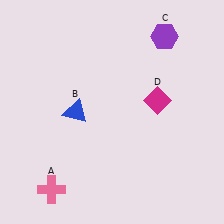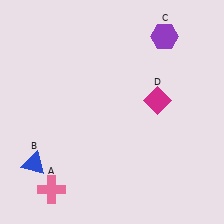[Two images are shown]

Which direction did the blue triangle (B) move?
The blue triangle (B) moved down.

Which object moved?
The blue triangle (B) moved down.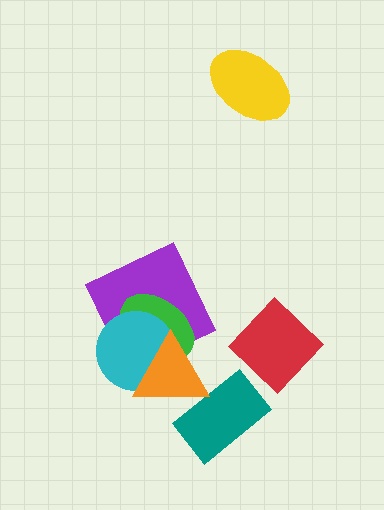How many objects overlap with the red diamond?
0 objects overlap with the red diamond.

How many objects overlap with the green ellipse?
3 objects overlap with the green ellipse.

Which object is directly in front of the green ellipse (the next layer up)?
The cyan circle is directly in front of the green ellipse.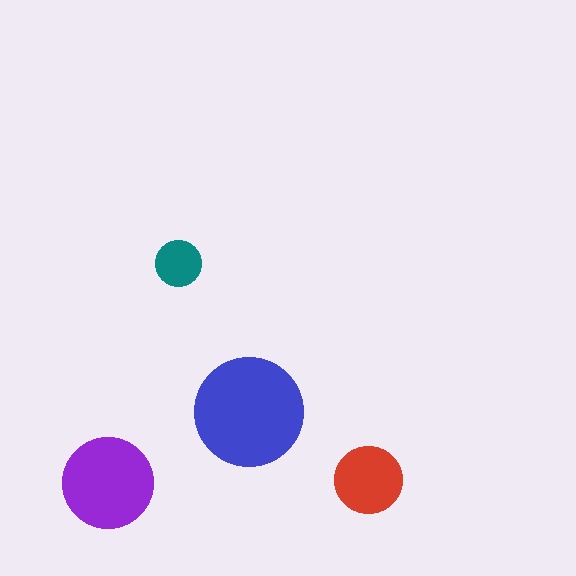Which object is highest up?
The teal circle is topmost.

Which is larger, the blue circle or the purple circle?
The blue one.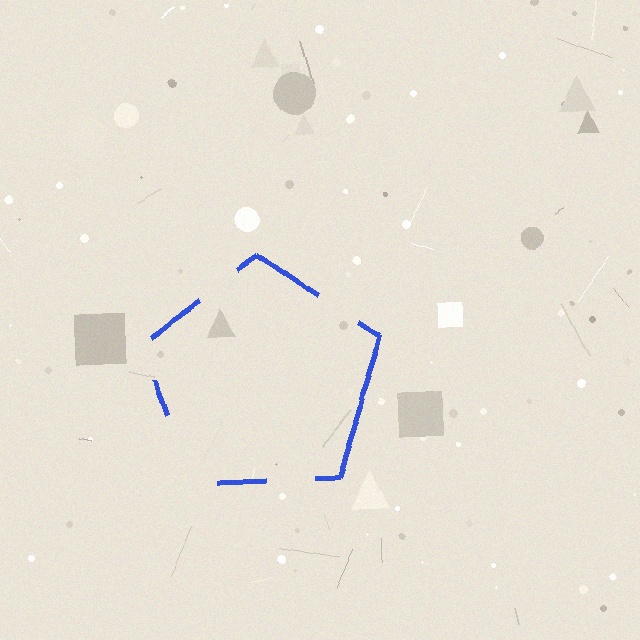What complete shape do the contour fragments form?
The contour fragments form a pentagon.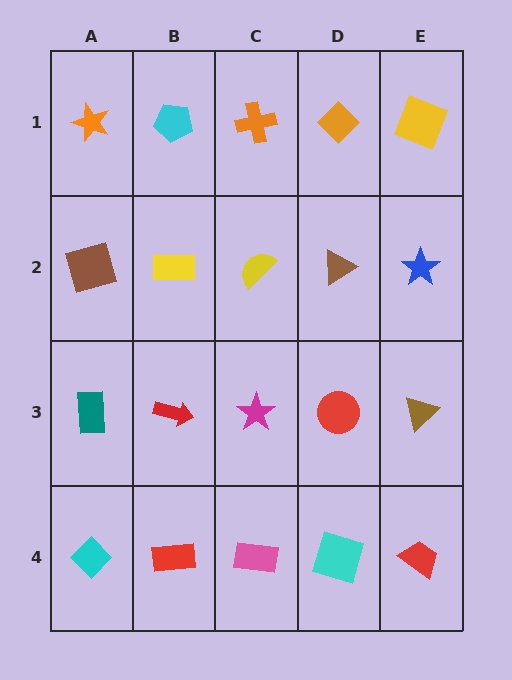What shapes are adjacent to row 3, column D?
A brown triangle (row 2, column D), a cyan square (row 4, column D), a magenta star (row 3, column C), a brown triangle (row 3, column E).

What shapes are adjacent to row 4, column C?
A magenta star (row 3, column C), a red rectangle (row 4, column B), a cyan square (row 4, column D).